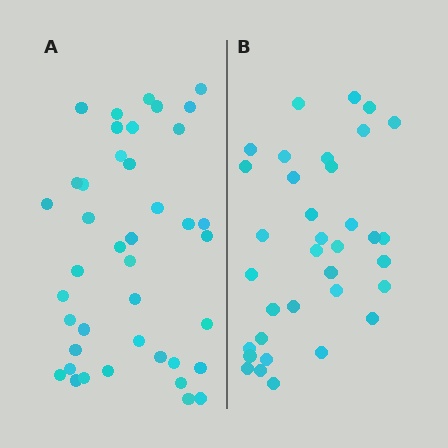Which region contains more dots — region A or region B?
Region A (the left region) has more dots.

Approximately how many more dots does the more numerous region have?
Region A has about 6 more dots than region B.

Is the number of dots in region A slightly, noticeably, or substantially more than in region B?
Region A has only slightly more — the two regions are fairly close. The ratio is roughly 1.2 to 1.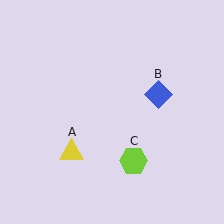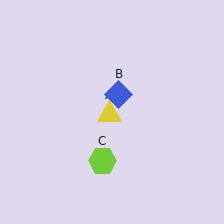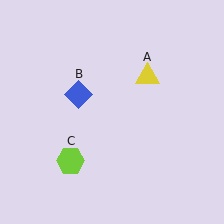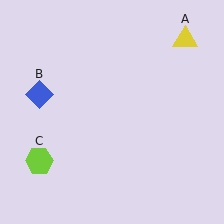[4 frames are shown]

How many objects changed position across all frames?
3 objects changed position: yellow triangle (object A), blue diamond (object B), lime hexagon (object C).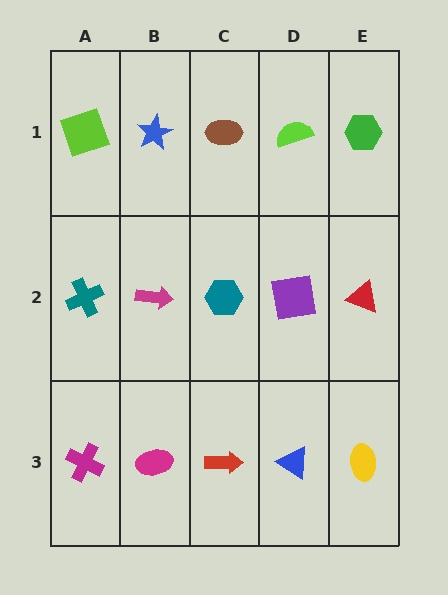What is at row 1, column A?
A lime square.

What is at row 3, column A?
A magenta cross.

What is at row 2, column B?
A magenta arrow.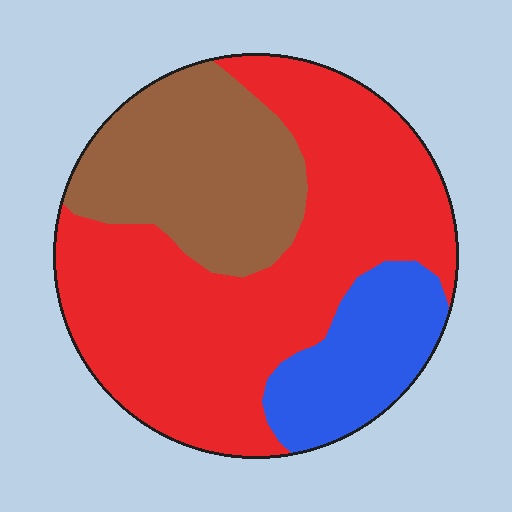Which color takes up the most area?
Red, at roughly 55%.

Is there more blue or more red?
Red.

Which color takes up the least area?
Blue, at roughly 15%.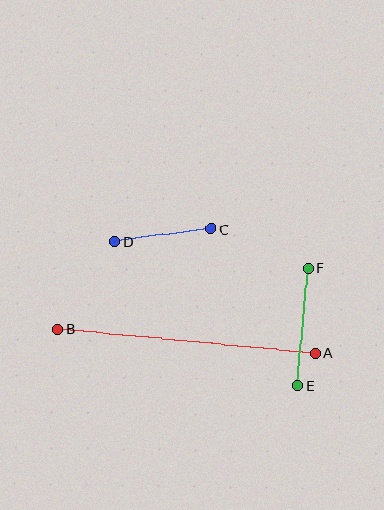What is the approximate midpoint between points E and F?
The midpoint is at approximately (303, 327) pixels.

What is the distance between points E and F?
The distance is approximately 118 pixels.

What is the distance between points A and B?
The distance is approximately 259 pixels.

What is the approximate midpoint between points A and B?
The midpoint is at approximately (186, 341) pixels.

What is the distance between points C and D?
The distance is approximately 97 pixels.